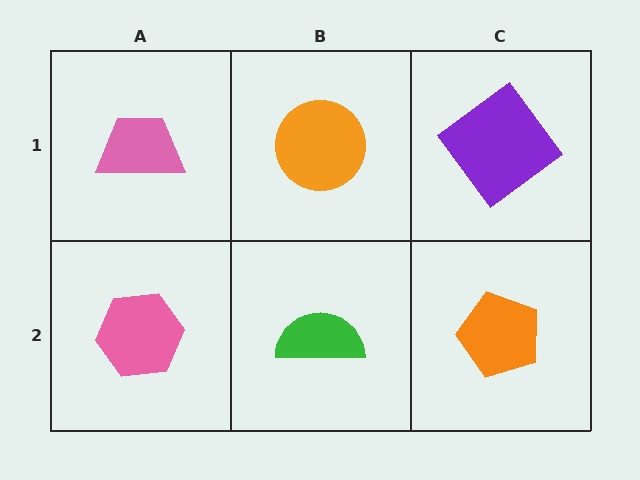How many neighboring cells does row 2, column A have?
2.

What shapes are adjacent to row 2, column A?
A pink trapezoid (row 1, column A), a green semicircle (row 2, column B).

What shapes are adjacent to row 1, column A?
A pink hexagon (row 2, column A), an orange circle (row 1, column B).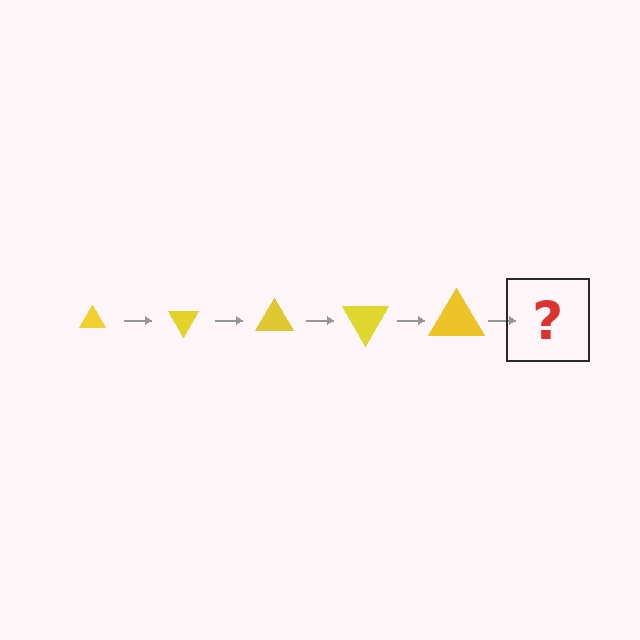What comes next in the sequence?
The next element should be a triangle, larger than the previous one and rotated 300 degrees from the start.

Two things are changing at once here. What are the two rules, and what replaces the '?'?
The two rules are that the triangle grows larger each step and it rotates 60 degrees each step. The '?' should be a triangle, larger than the previous one and rotated 300 degrees from the start.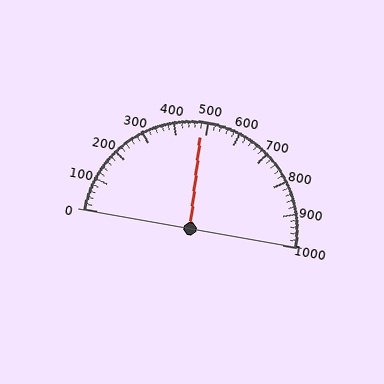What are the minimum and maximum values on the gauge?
The gauge ranges from 0 to 1000.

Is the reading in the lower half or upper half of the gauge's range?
The reading is in the lower half of the range (0 to 1000).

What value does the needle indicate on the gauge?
The needle indicates approximately 480.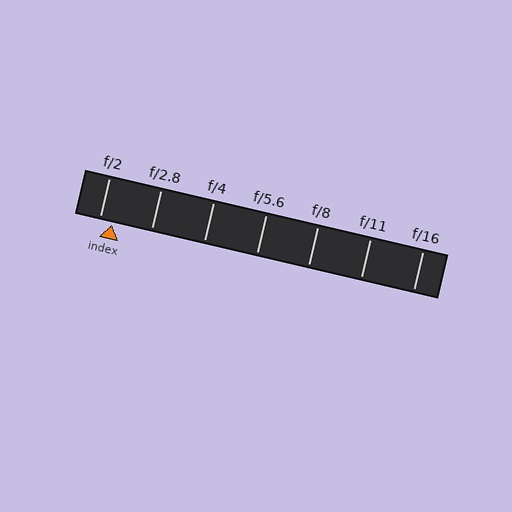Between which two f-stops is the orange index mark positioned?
The index mark is between f/2 and f/2.8.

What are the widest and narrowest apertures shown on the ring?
The widest aperture shown is f/2 and the narrowest is f/16.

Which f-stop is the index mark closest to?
The index mark is closest to f/2.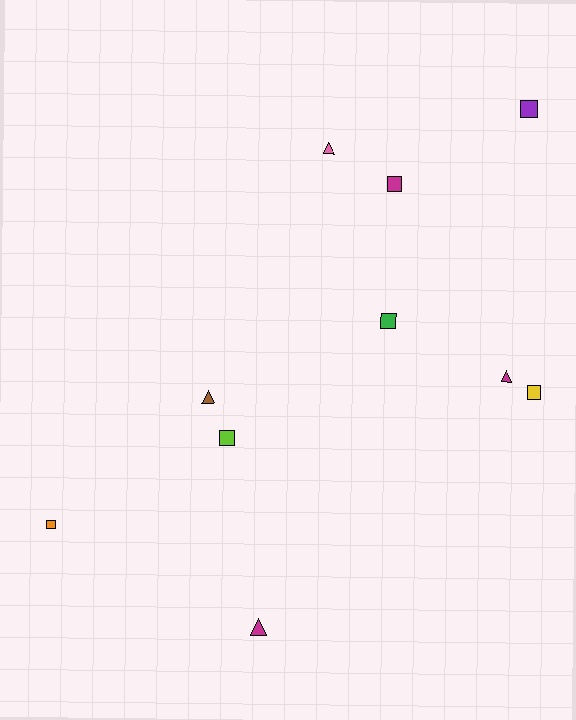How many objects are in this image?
There are 10 objects.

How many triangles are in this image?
There are 4 triangles.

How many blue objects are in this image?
There are no blue objects.